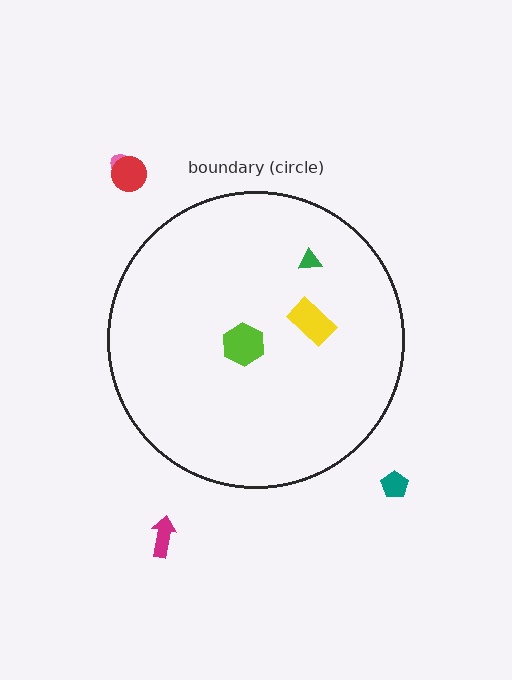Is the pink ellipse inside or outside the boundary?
Outside.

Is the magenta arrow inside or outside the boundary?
Outside.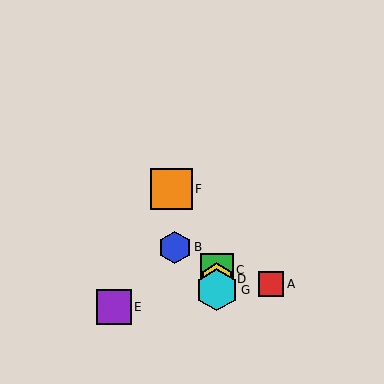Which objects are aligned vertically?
Objects C, D, G are aligned vertically.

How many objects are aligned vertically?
3 objects (C, D, G) are aligned vertically.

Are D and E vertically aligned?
No, D is at x≈217 and E is at x≈114.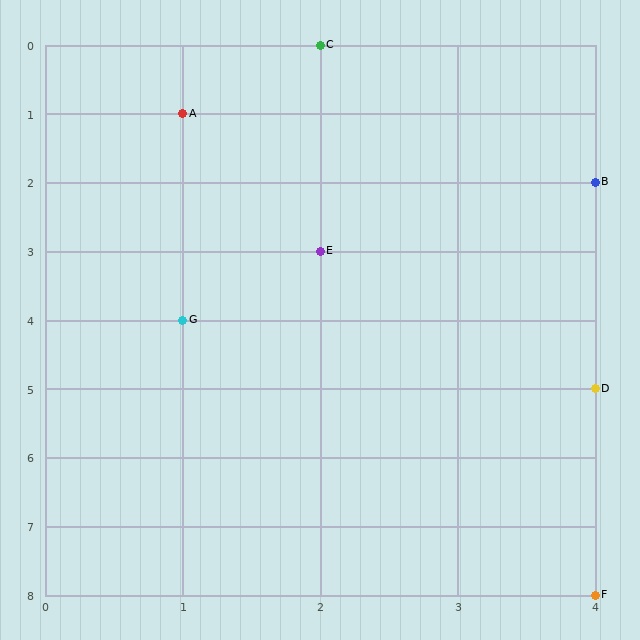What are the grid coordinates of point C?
Point C is at grid coordinates (2, 0).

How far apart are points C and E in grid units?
Points C and E are 3 rows apart.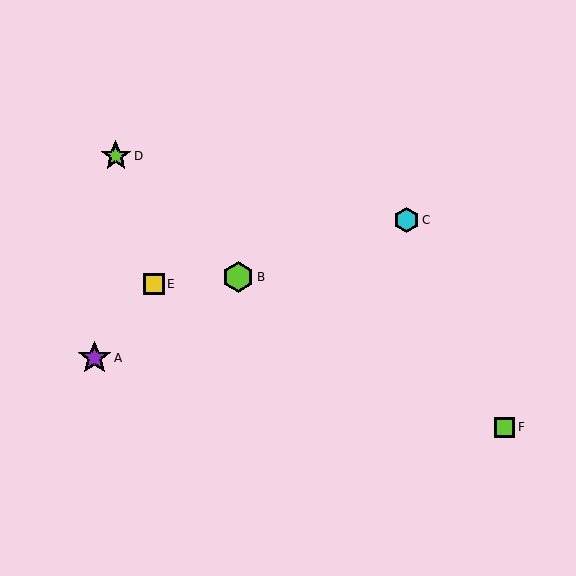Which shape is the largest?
The purple star (labeled A) is the largest.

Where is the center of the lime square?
The center of the lime square is at (505, 427).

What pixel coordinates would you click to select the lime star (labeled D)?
Click at (116, 156) to select the lime star D.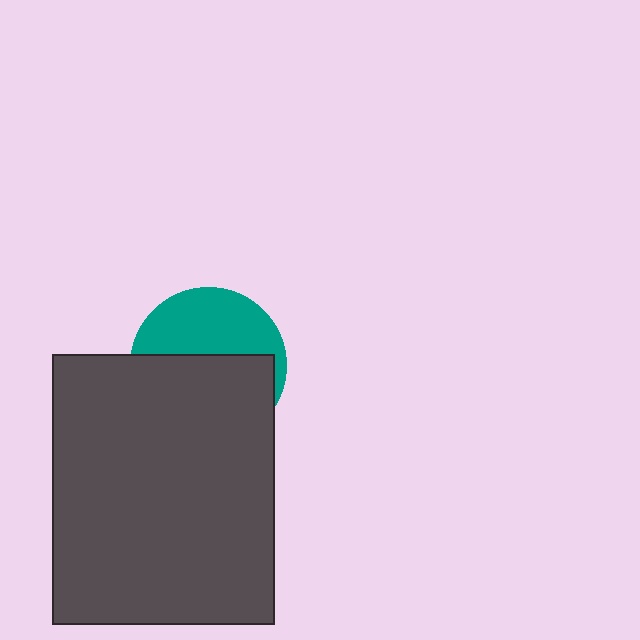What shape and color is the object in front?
The object in front is a dark gray rectangle.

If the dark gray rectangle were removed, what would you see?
You would see the complete teal circle.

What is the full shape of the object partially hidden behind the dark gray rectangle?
The partially hidden object is a teal circle.